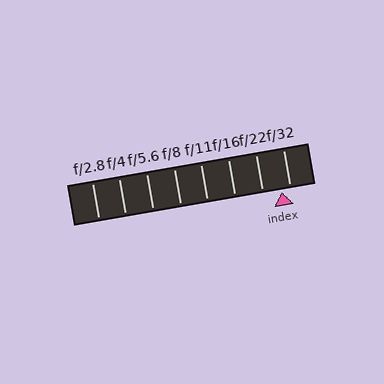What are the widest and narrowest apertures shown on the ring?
The widest aperture shown is f/2.8 and the narrowest is f/32.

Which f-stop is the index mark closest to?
The index mark is closest to f/32.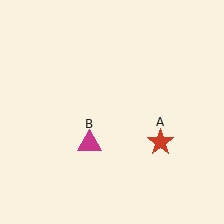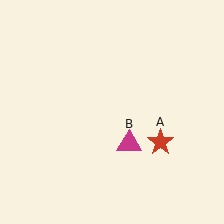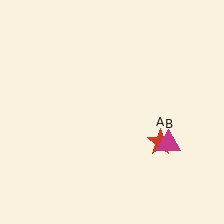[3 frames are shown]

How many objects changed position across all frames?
1 object changed position: magenta triangle (object B).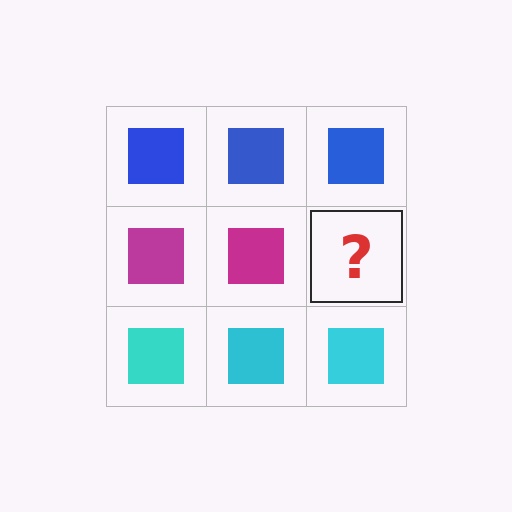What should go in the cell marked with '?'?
The missing cell should contain a magenta square.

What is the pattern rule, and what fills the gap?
The rule is that each row has a consistent color. The gap should be filled with a magenta square.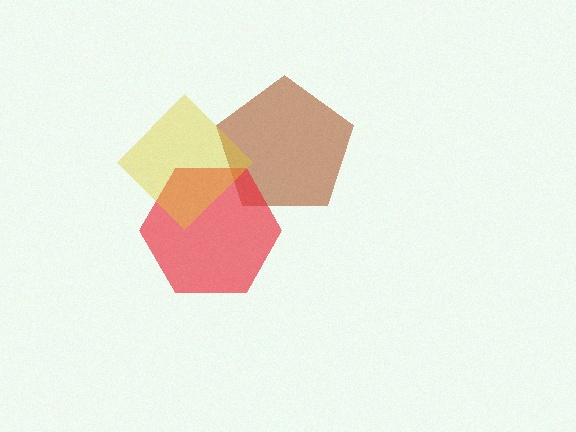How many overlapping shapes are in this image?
There are 3 overlapping shapes in the image.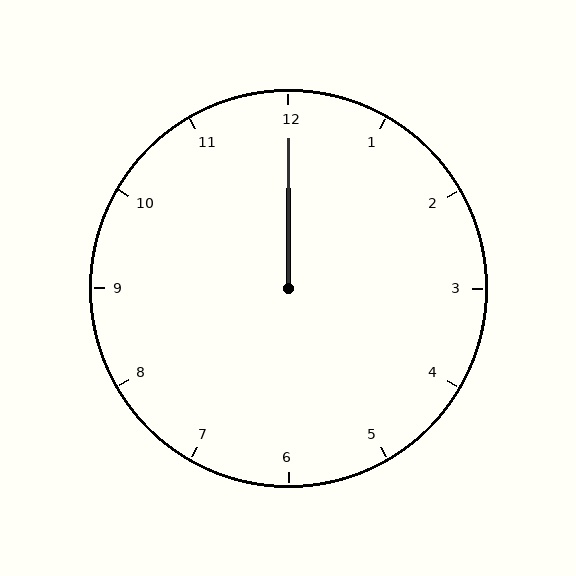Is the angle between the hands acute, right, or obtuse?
It is acute.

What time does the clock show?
12:00.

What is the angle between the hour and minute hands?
Approximately 0 degrees.